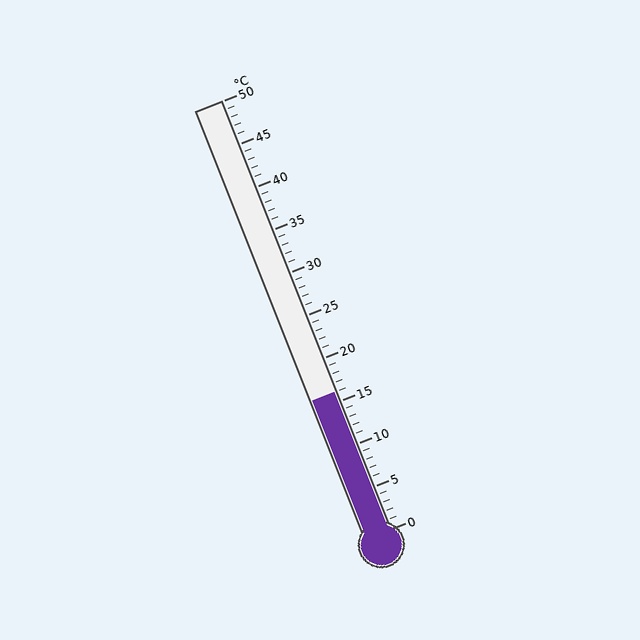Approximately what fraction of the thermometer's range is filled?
The thermometer is filled to approximately 30% of its range.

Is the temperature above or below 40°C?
The temperature is below 40°C.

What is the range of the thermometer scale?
The thermometer scale ranges from 0°C to 50°C.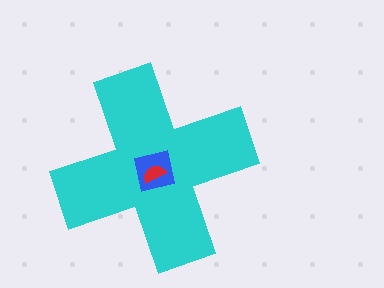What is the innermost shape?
The red semicircle.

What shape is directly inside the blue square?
The red semicircle.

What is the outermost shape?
The cyan cross.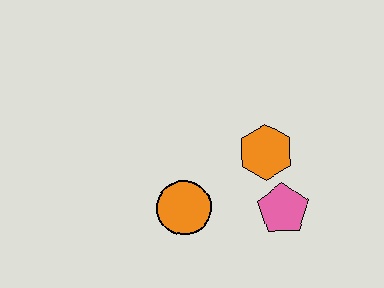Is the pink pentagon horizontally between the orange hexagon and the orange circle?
No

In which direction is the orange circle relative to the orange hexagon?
The orange circle is to the left of the orange hexagon.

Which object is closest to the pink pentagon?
The orange hexagon is closest to the pink pentagon.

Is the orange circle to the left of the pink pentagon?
Yes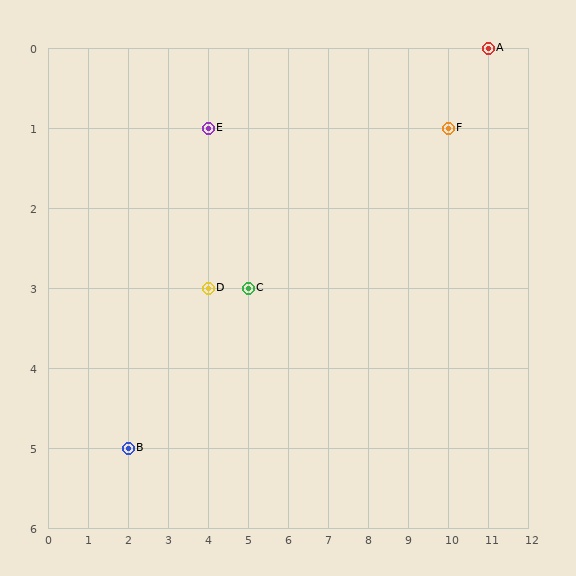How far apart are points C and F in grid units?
Points C and F are 5 columns and 2 rows apart (about 5.4 grid units diagonally).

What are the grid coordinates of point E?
Point E is at grid coordinates (4, 1).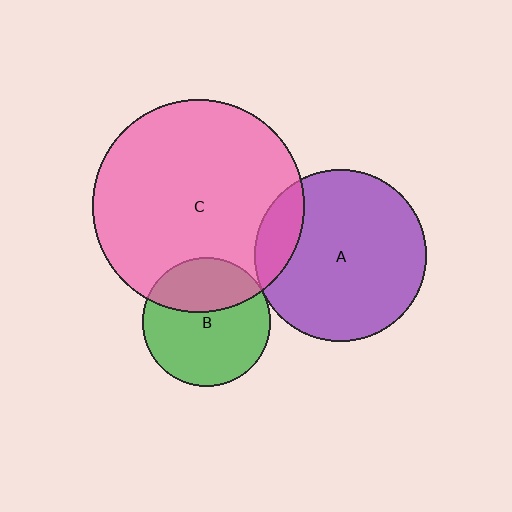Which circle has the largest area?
Circle C (pink).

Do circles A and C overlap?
Yes.